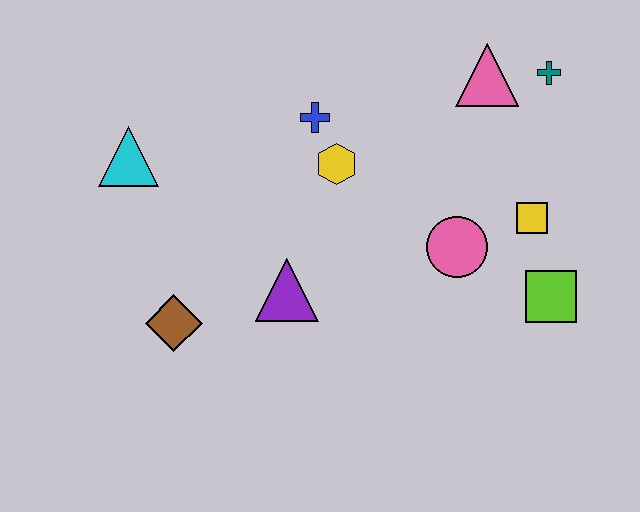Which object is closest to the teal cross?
The pink triangle is closest to the teal cross.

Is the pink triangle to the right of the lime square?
No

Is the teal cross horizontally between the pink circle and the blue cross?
No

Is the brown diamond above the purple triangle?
No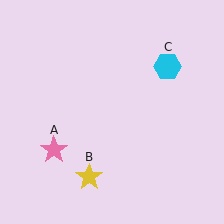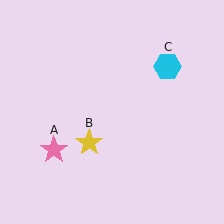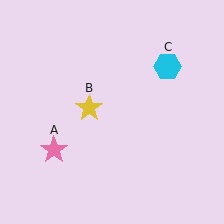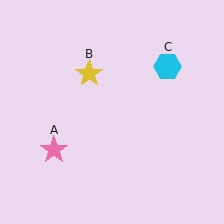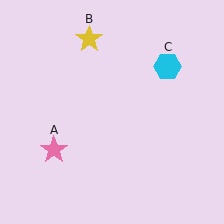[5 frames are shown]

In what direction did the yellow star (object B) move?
The yellow star (object B) moved up.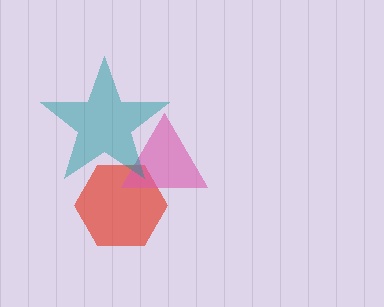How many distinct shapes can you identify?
There are 3 distinct shapes: a red hexagon, a pink triangle, a teal star.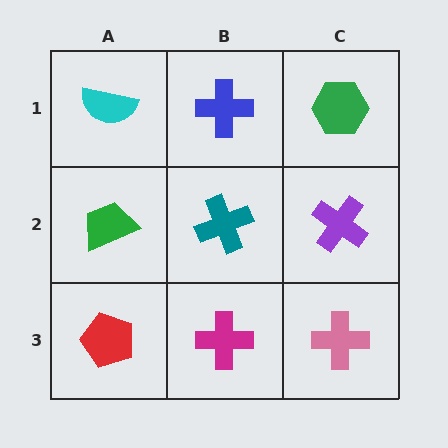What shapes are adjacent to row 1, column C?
A purple cross (row 2, column C), a blue cross (row 1, column B).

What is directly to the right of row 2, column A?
A teal cross.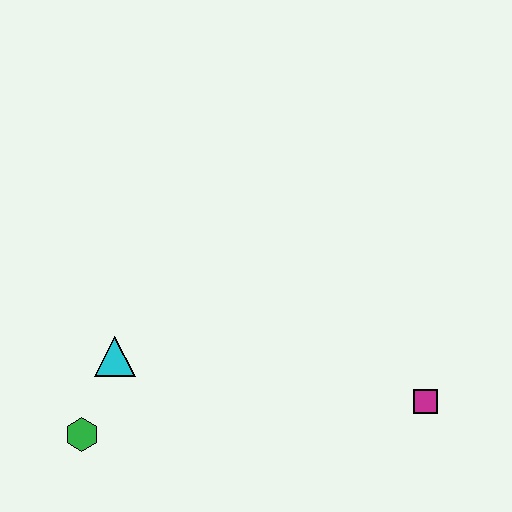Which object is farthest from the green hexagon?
The magenta square is farthest from the green hexagon.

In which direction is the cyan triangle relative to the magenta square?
The cyan triangle is to the left of the magenta square.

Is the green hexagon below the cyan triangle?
Yes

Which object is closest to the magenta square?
The cyan triangle is closest to the magenta square.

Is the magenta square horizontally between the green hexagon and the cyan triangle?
No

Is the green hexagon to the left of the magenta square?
Yes